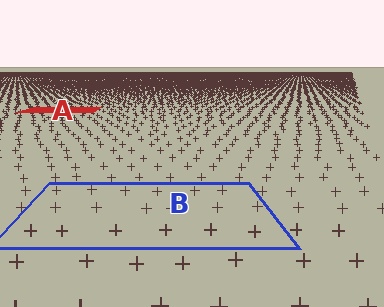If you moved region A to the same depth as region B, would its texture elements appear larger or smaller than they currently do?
They would appear larger. At a closer depth, the same texture elements are projected at a bigger on-screen size.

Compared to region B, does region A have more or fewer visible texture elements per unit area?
Region A has more texture elements per unit area — they are packed more densely because it is farther away.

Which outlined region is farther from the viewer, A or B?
Region A is farther from the viewer — the texture elements inside it appear smaller and more densely packed.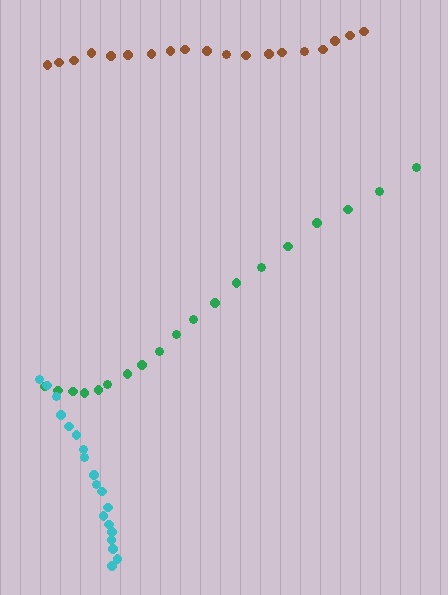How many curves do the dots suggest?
There are 3 distinct paths.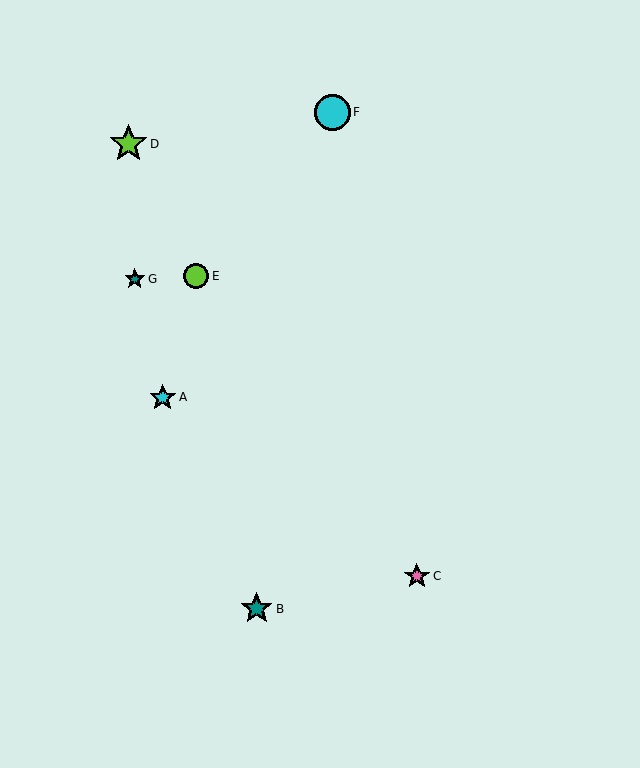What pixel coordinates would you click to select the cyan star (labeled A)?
Click at (163, 397) to select the cyan star A.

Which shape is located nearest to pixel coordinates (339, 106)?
The cyan circle (labeled F) at (332, 112) is nearest to that location.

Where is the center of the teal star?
The center of the teal star is at (135, 279).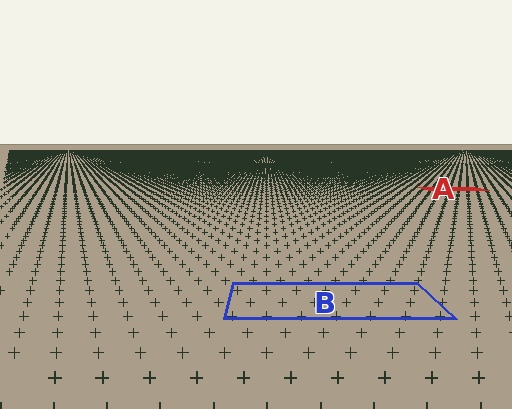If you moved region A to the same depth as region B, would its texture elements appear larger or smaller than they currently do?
They would appear larger. At a closer depth, the same texture elements are projected at a bigger on-screen size.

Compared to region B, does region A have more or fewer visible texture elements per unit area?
Region A has more texture elements per unit area — they are packed more densely because it is farther away.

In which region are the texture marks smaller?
The texture marks are smaller in region A, because it is farther away.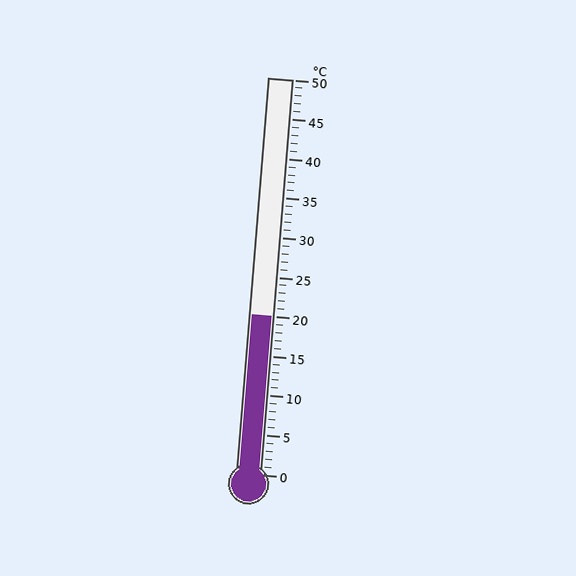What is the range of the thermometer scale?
The thermometer scale ranges from 0°C to 50°C.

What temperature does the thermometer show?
The thermometer shows approximately 20°C.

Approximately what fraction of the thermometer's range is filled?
The thermometer is filled to approximately 40% of its range.